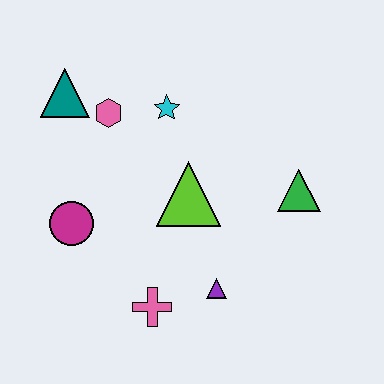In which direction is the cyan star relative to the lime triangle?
The cyan star is above the lime triangle.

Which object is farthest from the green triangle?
The teal triangle is farthest from the green triangle.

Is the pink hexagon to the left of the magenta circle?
No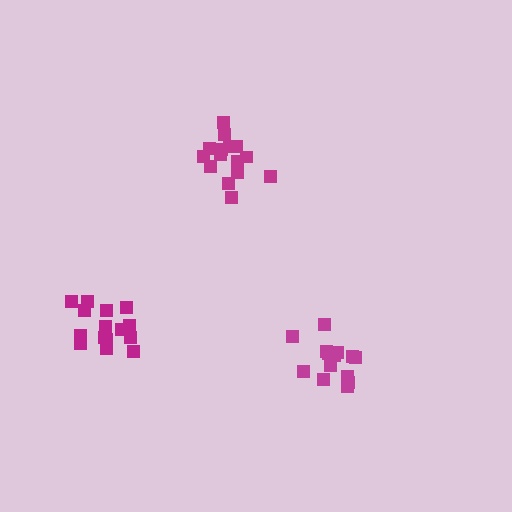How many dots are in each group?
Group 1: 16 dots, Group 2: 15 dots, Group 3: 15 dots (46 total).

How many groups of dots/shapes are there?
There are 3 groups.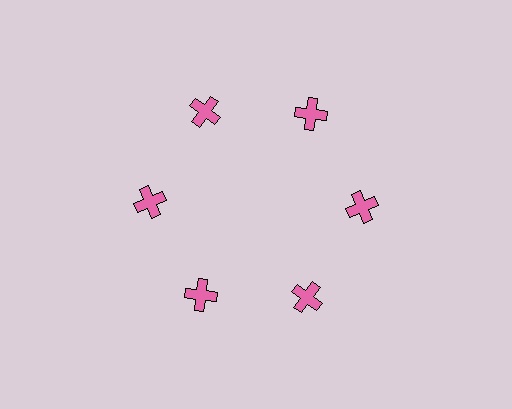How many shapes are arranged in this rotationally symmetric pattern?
There are 6 shapes, arranged in 6 groups of 1.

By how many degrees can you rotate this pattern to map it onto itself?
The pattern maps onto itself every 60 degrees of rotation.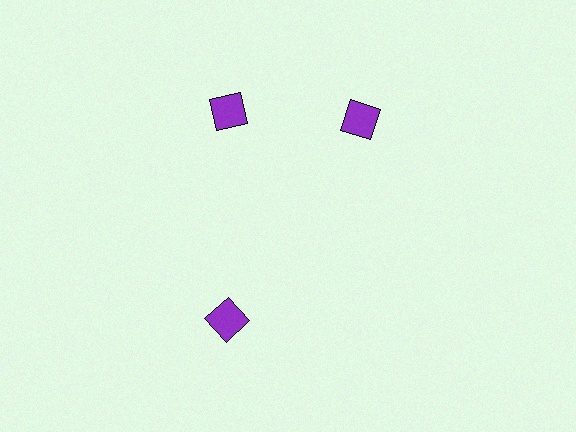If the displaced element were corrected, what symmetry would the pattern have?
It would have 3-fold rotational symmetry — the pattern would map onto itself every 120 degrees.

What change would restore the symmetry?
The symmetry would be restored by rotating it back into even spacing with its neighbors so that all 3 diamonds sit at equal angles and equal distance from the center.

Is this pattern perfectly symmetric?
No. The 3 purple diamonds are arranged in a ring, but one element near the 3 o'clock position is rotated out of alignment along the ring, breaking the 3-fold rotational symmetry.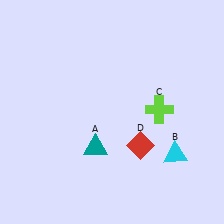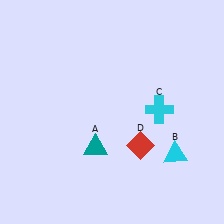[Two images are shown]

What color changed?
The cross (C) changed from lime in Image 1 to cyan in Image 2.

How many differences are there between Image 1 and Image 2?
There is 1 difference between the two images.